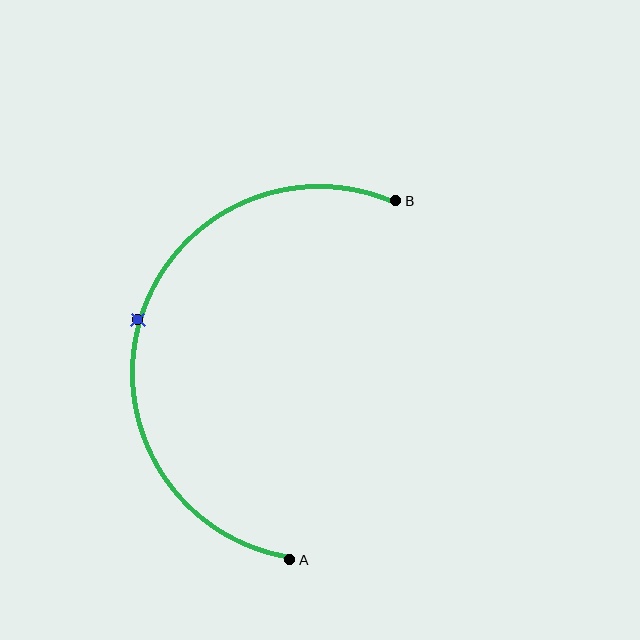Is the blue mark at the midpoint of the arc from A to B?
Yes. The blue mark lies on the arc at equal arc-length from both A and B — it is the arc midpoint.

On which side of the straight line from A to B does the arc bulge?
The arc bulges to the left of the straight line connecting A and B.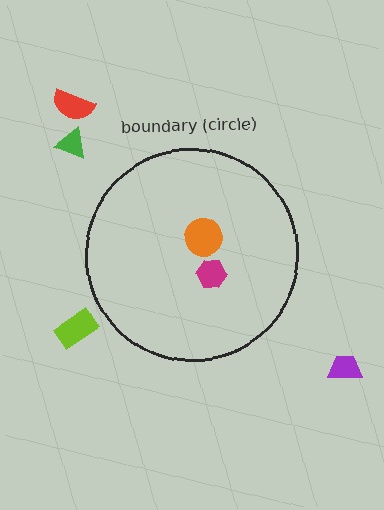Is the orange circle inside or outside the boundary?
Inside.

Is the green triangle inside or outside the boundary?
Outside.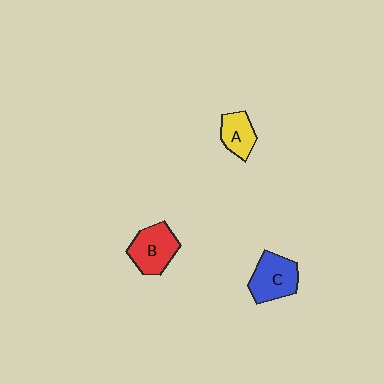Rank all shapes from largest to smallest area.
From largest to smallest: B (red), C (blue), A (yellow).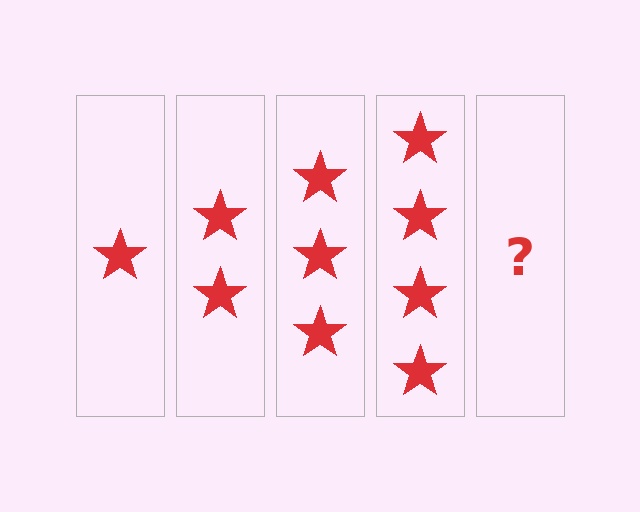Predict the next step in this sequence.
The next step is 5 stars.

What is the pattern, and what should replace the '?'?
The pattern is that each step adds one more star. The '?' should be 5 stars.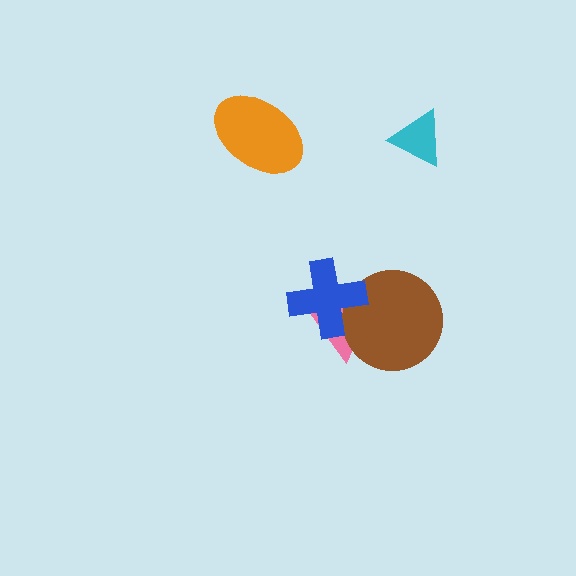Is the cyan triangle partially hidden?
No, no other shape covers it.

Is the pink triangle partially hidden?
Yes, it is partially covered by another shape.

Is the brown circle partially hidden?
Yes, it is partially covered by another shape.